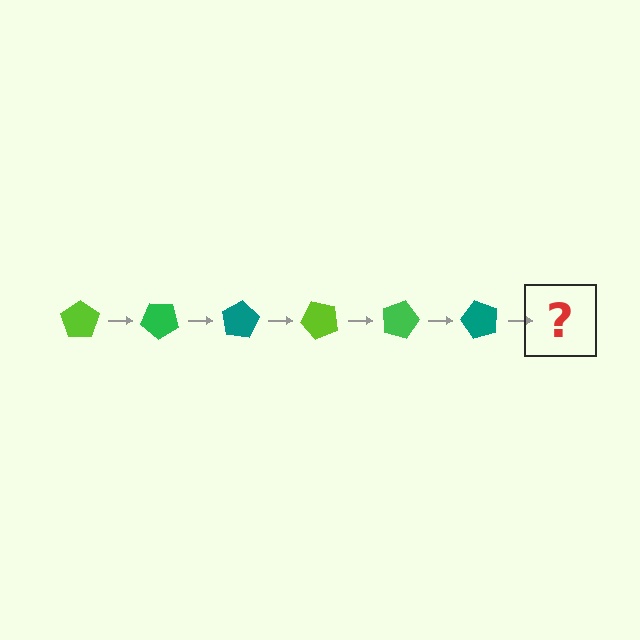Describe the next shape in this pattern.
It should be a lime pentagon, rotated 240 degrees from the start.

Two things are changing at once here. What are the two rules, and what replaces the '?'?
The two rules are that it rotates 40 degrees each step and the color cycles through lime, green, and teal. The '?' should be a lime pentagon, rotated 240 degrees from the start.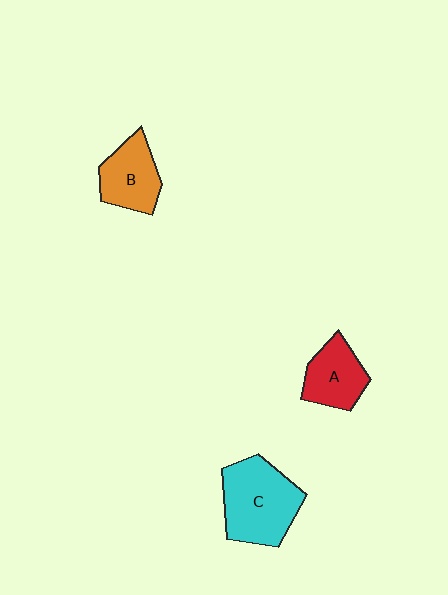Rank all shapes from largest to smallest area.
From largest to smallest: C (cyan), B (orange), A (red).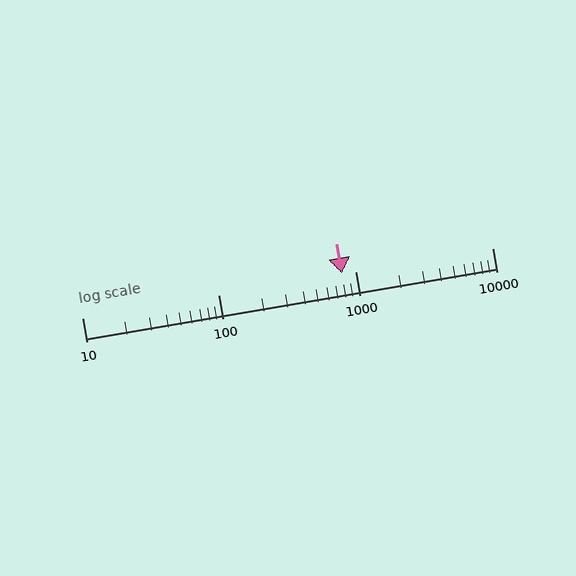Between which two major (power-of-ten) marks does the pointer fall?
The pointer is between 100 and 1000.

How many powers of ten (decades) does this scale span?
The scale spans 3 decades, from 10 to 10000.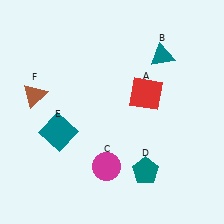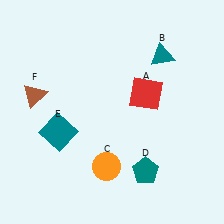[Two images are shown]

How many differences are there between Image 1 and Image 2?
There is 1 difference between the two images.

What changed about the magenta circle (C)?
In Image 1, C is magenta. In Image 2, it changed to orange.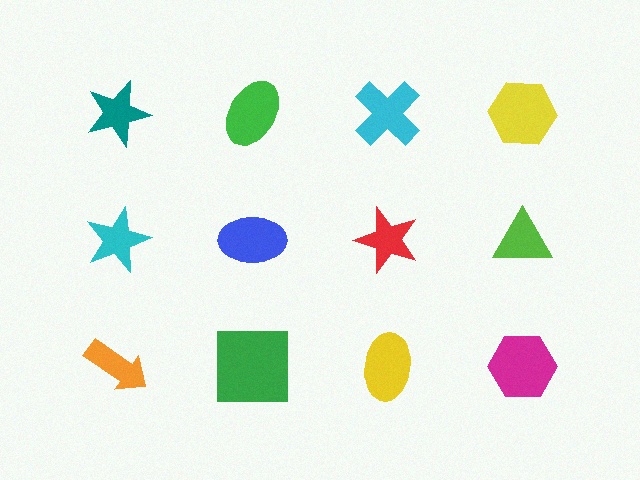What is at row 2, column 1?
A cyan star.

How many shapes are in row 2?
4 shapes.